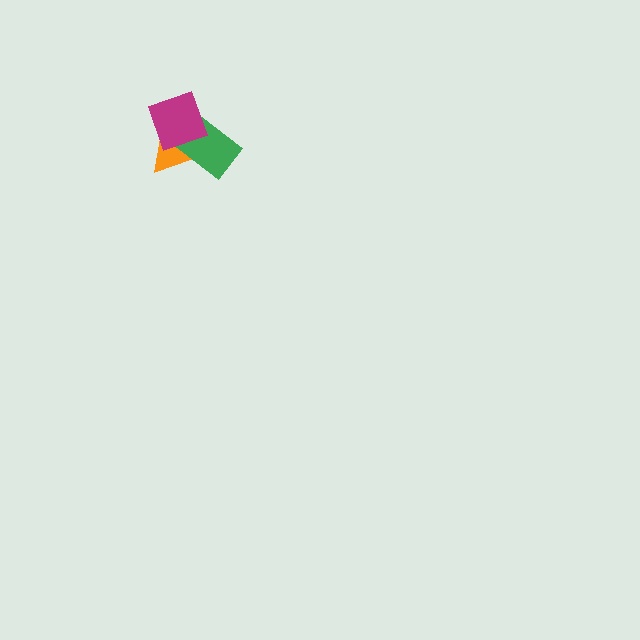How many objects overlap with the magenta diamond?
2 objects overlap with the magenta diamond.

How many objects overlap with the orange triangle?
2 objects overlap with the orange triangle.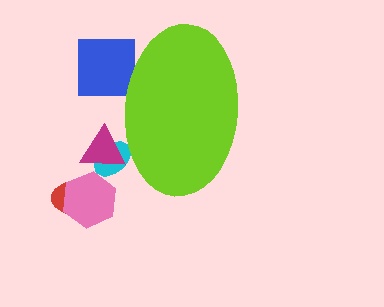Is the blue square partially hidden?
Yes, the blue square is partially hidden behind the lime ellipse.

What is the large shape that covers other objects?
A lime ellipse.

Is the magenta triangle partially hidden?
Yes, the magenta triangle is partially hidden behind the lime ellipse.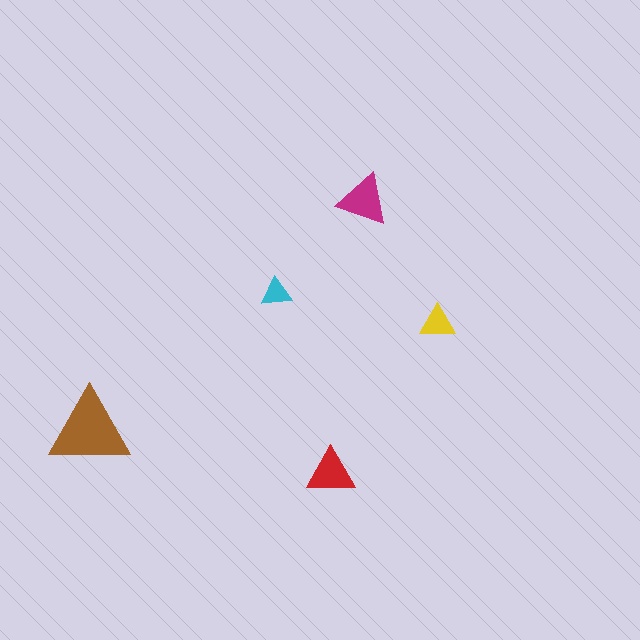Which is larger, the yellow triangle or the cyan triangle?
The yellow one.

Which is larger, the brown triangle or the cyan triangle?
The brown one.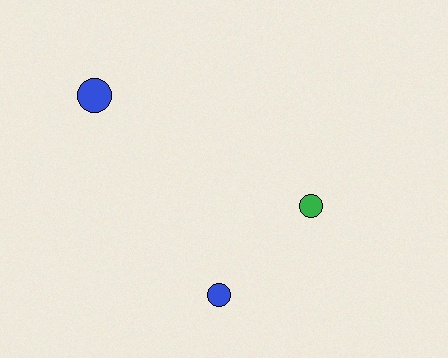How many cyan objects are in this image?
There are no cyan objects.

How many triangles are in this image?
There are no triangles.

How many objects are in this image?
There are 3 objects.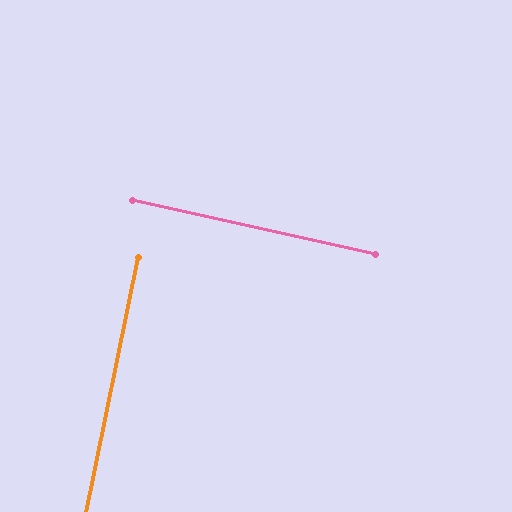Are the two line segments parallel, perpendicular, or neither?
Perpendicular — they meet at approximately 89°.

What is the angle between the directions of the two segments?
Approximately 89 degrees.